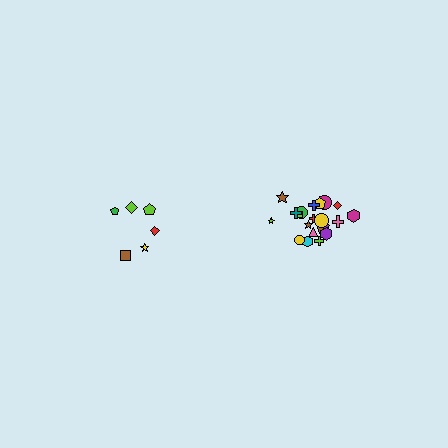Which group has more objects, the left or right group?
The right group.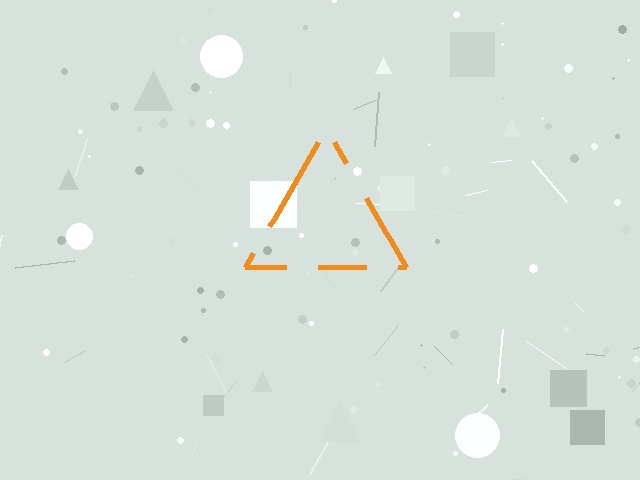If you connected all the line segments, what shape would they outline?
They would outline a triangle.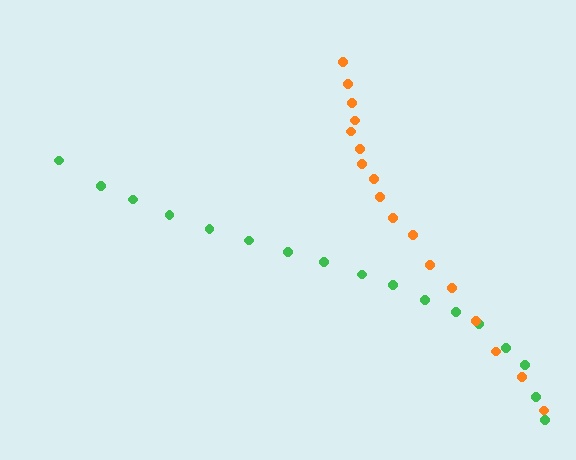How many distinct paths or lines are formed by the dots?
There are 2 distinct paths.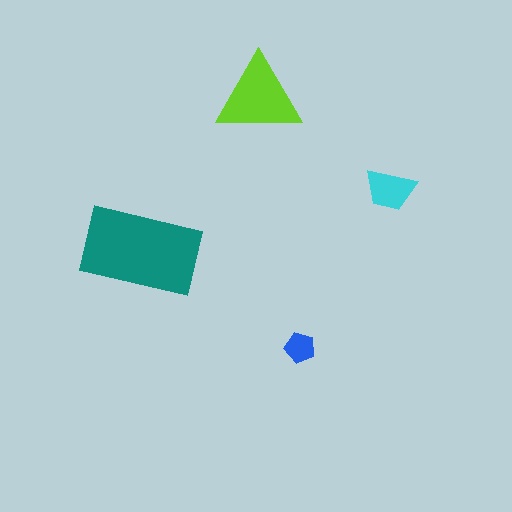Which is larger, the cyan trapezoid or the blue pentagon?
The cyan trapezoid.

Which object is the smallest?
The blue pentagon.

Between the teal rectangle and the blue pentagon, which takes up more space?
The teal rectangle.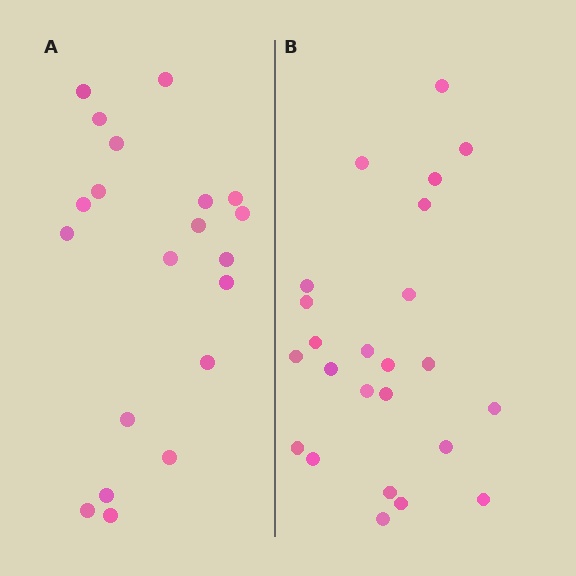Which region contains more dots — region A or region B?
Region B (the right region) has more dots.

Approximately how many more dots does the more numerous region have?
Region B has about 4 more dots than region A.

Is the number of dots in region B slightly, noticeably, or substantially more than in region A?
Region B has only slightly more — the two regions are fairly close. The ratio is roughly 1.2 to 1.